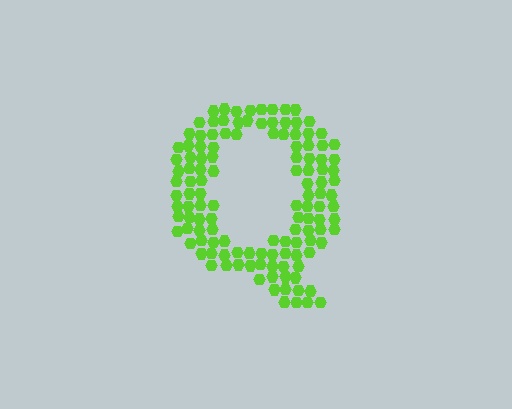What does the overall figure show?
The overall figure shows the letter Q.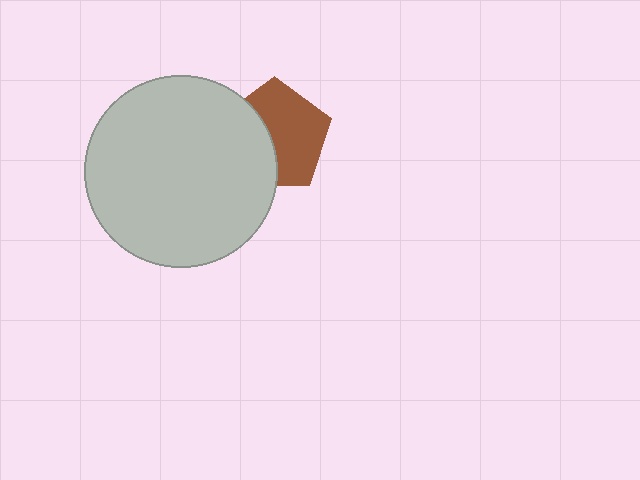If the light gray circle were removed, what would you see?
You would see the complete brown pentagon.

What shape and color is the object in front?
The object in front is a light gray circle.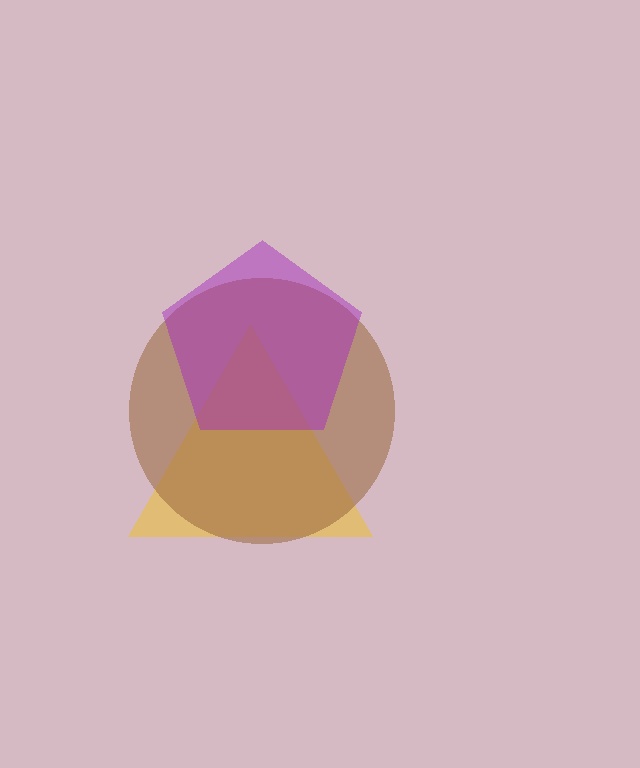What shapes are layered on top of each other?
The layered shapes are: a yellow triangle, a brown circle, a purple pentagon.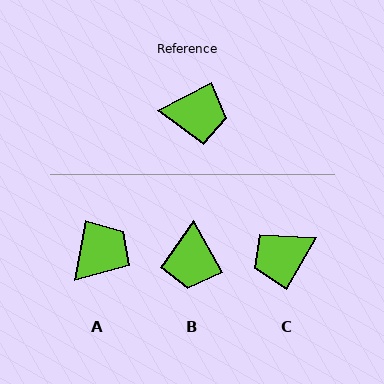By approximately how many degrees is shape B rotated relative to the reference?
Approximately 88 degrees clockwise.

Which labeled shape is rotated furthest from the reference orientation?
C, about 147 degrees away.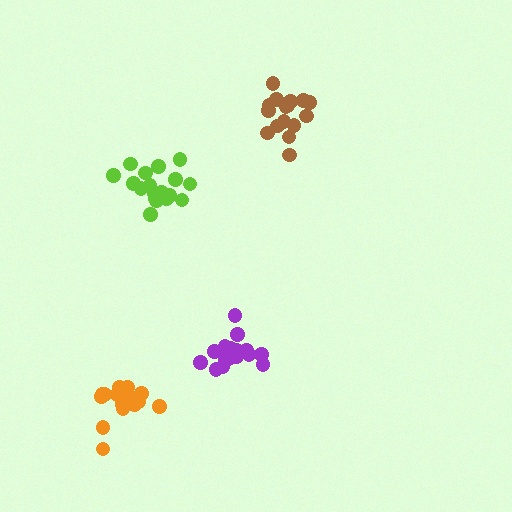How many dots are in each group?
Group 1: 18 dots, Group 2: 17 dots, Group 3: 16 dots, Group 4: 15 dots (66 total).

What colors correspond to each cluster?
The clusters are colored: lime, purple, brown, orange.